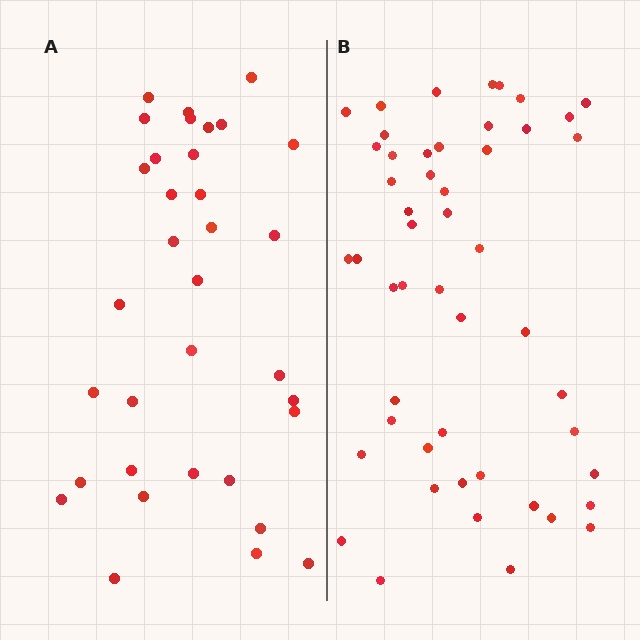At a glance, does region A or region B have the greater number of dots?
Region B (the right region) has more dots.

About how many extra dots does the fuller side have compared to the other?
Region B has approximately 15 more dots than region A.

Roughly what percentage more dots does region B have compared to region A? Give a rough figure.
About 45% more.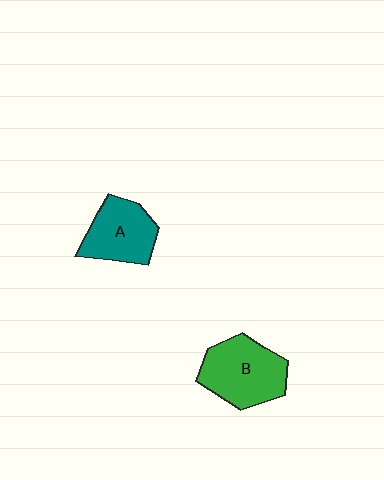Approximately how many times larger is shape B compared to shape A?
Approximately 1.2 times.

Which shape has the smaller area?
Shape A (teal).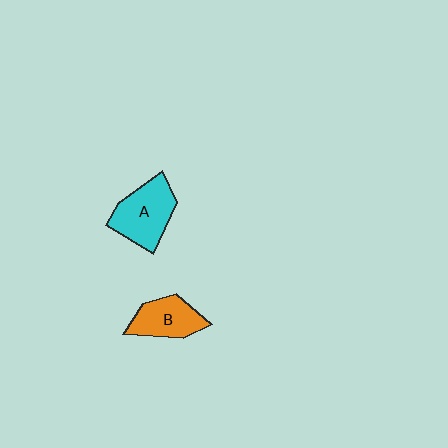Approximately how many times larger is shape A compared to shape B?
Approximately 1.3 times.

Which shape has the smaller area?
Shape B (orange).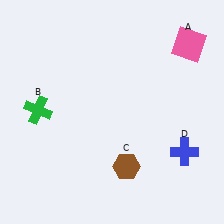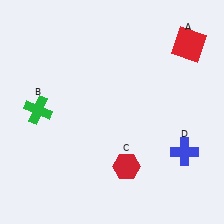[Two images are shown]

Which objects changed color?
A changed from pink to red. C changed from brown to red.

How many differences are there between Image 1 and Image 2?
There are 2 differences between the two images.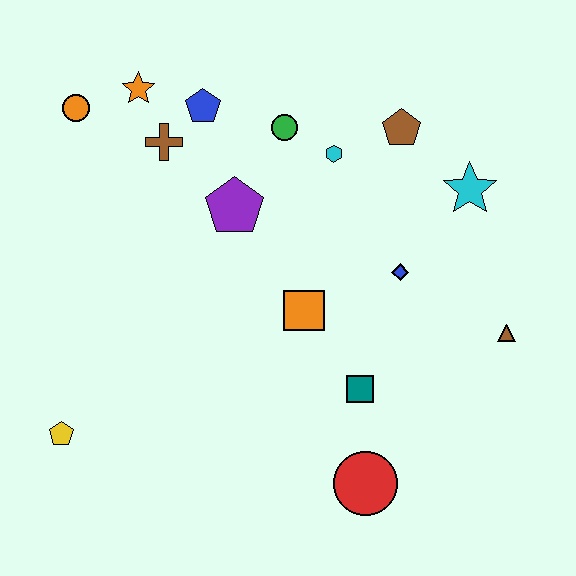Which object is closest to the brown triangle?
The blue diamond is closest to the brown triangle.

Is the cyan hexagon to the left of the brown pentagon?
Yes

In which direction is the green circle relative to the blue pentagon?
The green circle is to the right of the blue pentagon.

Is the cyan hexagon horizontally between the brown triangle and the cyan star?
No